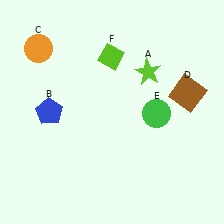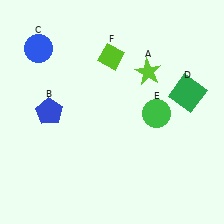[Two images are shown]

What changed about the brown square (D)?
In Image 1, D is brown. In Image 2, it changed to green.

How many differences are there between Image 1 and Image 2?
There are 2 differences between the two images.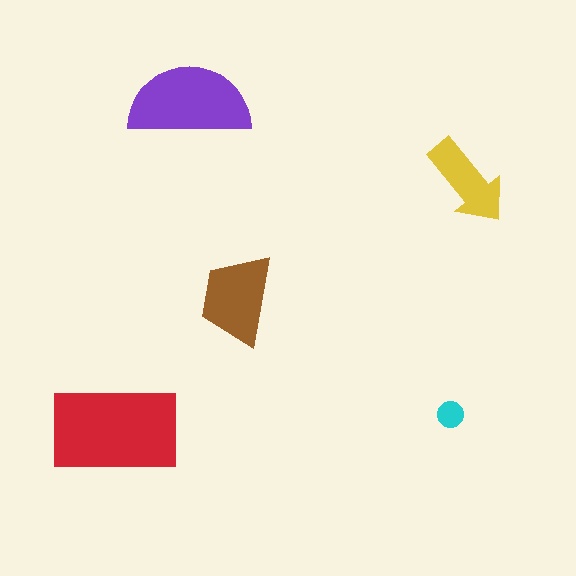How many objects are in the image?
There are 5 objects in the image.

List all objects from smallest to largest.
The cyan circle, the yellow arrow, the brown trapezoid, the purple semicircle, the red rectangle.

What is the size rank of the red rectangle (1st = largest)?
1st.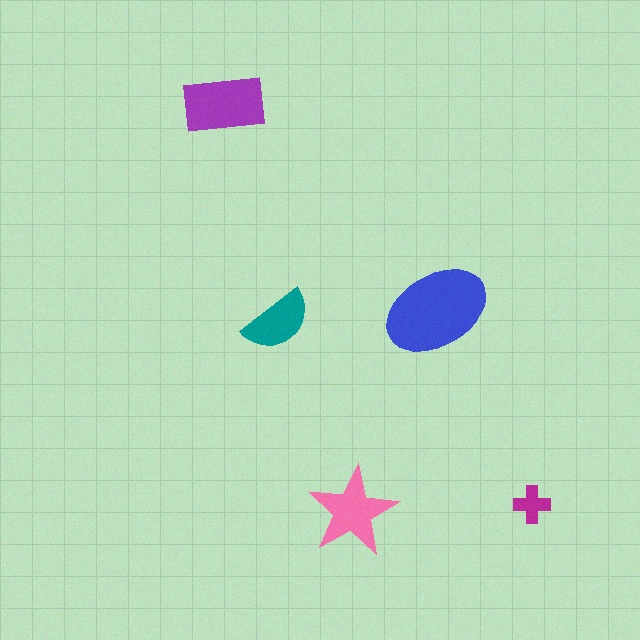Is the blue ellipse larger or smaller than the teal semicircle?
Larger.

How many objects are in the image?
There are 5 objects in the image.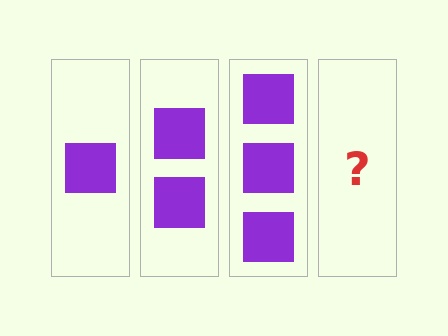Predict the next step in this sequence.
The next step is 4 squares.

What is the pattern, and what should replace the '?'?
The pattern is that each step adds one more square. The '?' should be 4 squares.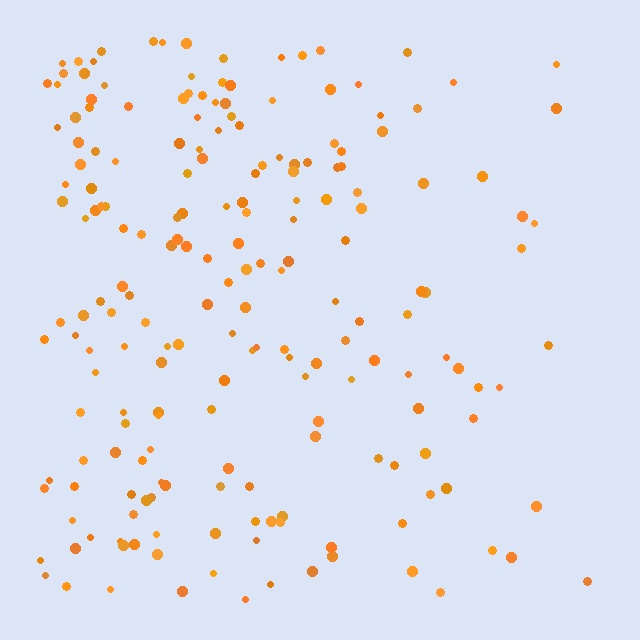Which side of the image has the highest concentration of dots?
The left.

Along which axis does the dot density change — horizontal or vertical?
Horizontal.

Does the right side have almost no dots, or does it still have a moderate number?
Still a moderate number, just noticeably fewer than the left.